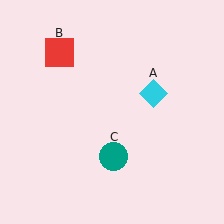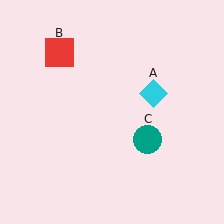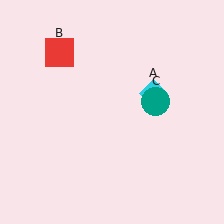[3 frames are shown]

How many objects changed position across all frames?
1 object changed position: teal circle (object C).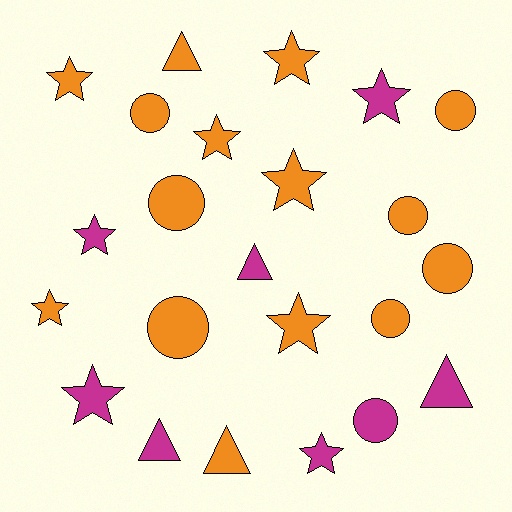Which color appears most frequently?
Orange, with 15 objects.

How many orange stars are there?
There are 6 orange stars.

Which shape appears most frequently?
Star, with 10 objects.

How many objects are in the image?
There are 23 objects.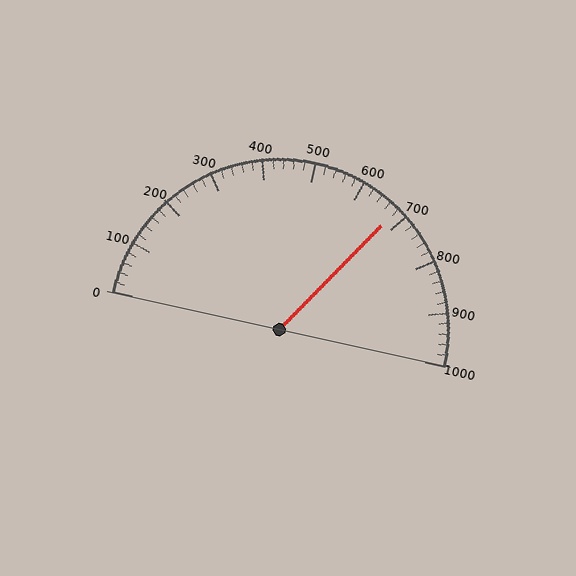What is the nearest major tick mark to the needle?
The nearest major tick mark is 700.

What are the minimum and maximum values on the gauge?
The gauge ranges from 0 to 1000.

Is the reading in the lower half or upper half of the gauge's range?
The reading is in the upper half of the range (0 to 1000).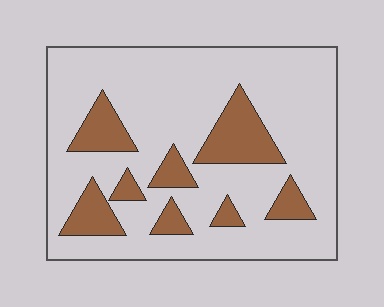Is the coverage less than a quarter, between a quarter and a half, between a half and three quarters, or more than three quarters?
Less than a quarter.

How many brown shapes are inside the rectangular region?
8.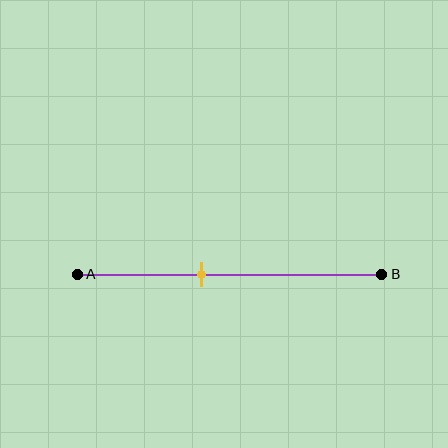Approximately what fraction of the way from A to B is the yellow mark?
The yellow mark is approximately 40% of the way from A to B.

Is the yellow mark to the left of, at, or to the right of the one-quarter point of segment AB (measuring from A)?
The yellow mark is to the right of the one-quarter point of segment AB.